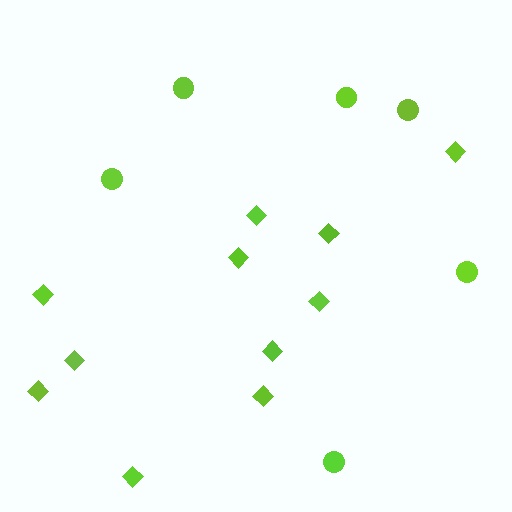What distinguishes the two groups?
There are 2 groups: one group of circles (6) and one group of diamonds (11).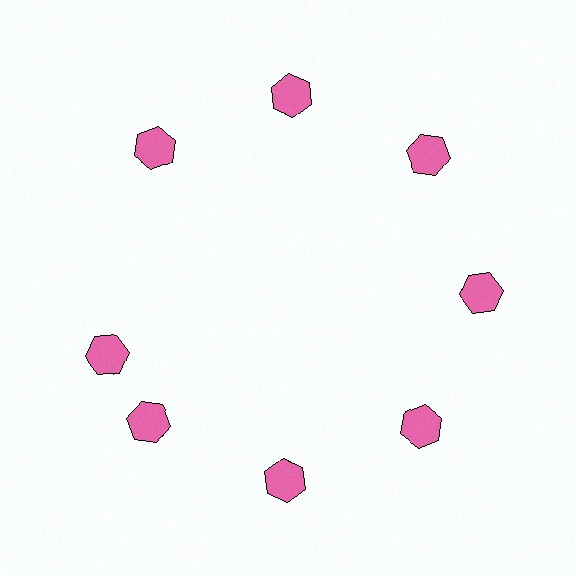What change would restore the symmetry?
The symmetry would be restored by rotating it back into even spacing with its neighbors so that all 8 hexagons sit at equal angles and equal distance from the center.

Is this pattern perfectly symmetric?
No. The 8 pink hexagons are arranged in a ring, but one element near the 9 o'clock position is rotated out of alignment along the ring, breaking the 8-fold rotational symmetry.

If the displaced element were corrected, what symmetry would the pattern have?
It would have 8-fold rotational symmetry — the pattern would map onto itself every 45 degrees.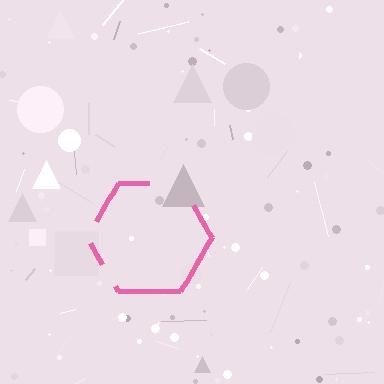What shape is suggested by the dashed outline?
The dashed outline suggests a hexagon.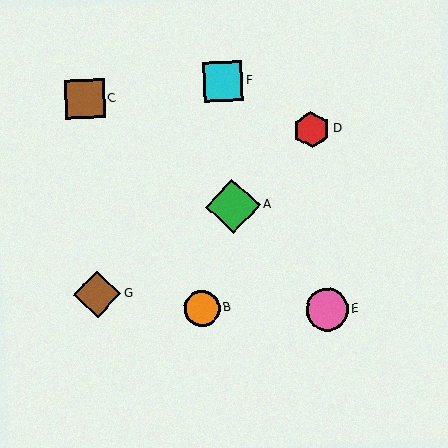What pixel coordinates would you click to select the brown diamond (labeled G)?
Click at (97, 294) to select the brown diamond G.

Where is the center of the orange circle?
The center of the orange circle is at (202, 308).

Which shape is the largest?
The green diamond (labeled A) is the largest.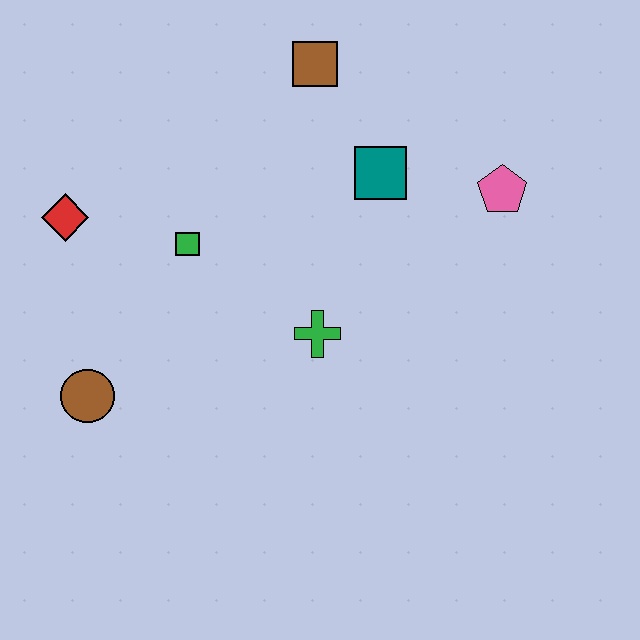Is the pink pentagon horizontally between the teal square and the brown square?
No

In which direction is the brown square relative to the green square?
The brown square is above the green square.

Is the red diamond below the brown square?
Yes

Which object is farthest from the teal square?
The brown circle is farthest from the teal square.